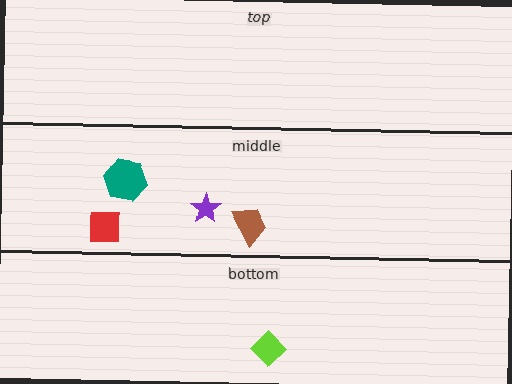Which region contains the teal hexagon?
The middle region.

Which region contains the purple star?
The middle region.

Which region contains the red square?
The middle region.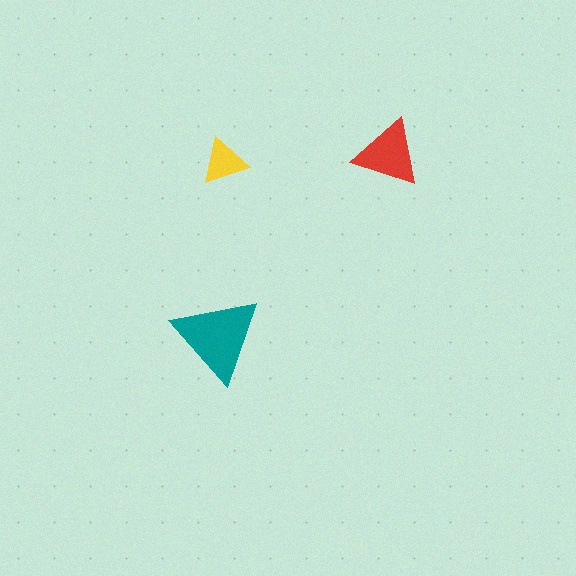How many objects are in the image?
There are 3 objects in the image.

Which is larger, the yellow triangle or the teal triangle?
The teal one.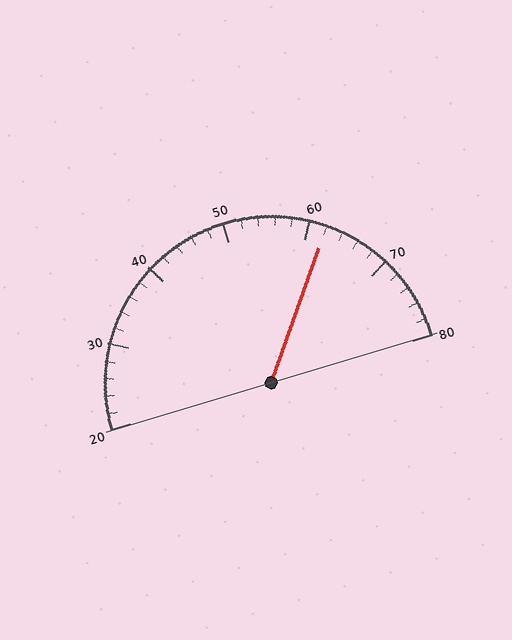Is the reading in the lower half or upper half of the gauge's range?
The reading is in the upper half of the range (20 to 80).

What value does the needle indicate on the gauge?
The needle indicates approximately 62.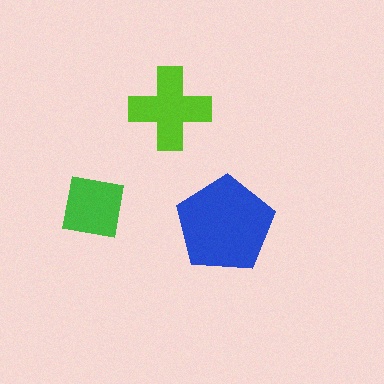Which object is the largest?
The blue pentagon.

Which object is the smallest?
The green square.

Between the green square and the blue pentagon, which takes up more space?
The blue pentagon.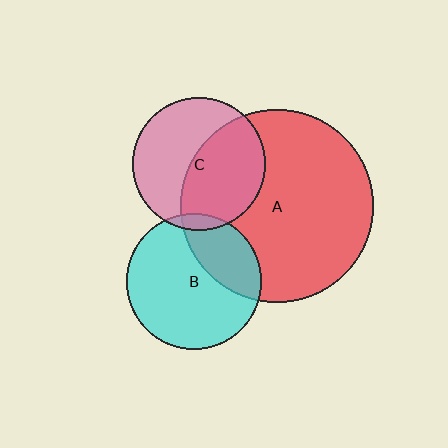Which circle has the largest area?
Circle A (red).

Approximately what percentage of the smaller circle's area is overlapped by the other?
Approximately 30%.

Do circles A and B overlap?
Yes.